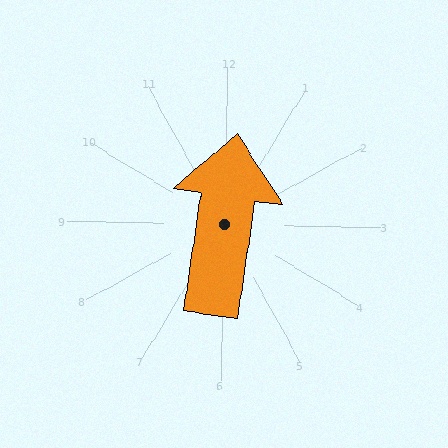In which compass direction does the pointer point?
North.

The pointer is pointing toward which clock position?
Roughly 12 o'clock.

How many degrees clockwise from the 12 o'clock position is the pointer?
Approximately 7 degrees.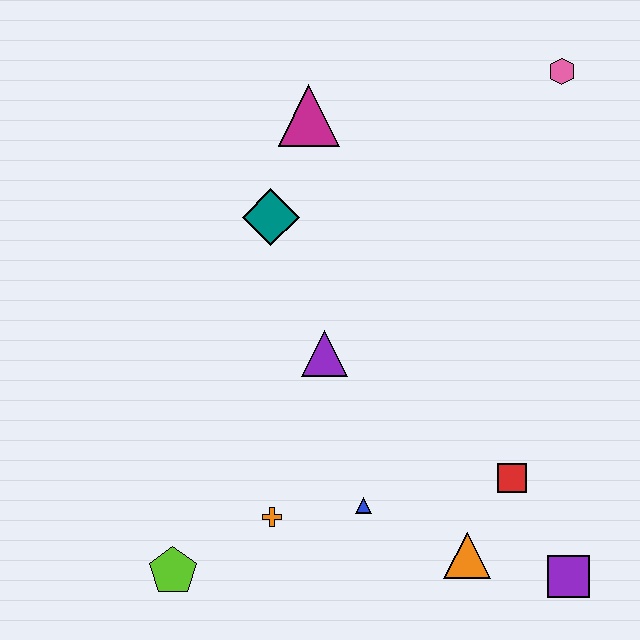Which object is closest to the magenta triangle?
The teal diamond is closest to the magenta triangle.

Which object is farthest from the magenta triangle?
The purple square is farthest from the magenta triangle.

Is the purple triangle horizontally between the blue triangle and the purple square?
No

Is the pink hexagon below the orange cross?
No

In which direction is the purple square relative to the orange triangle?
The purple square is to the right of the orange triangle.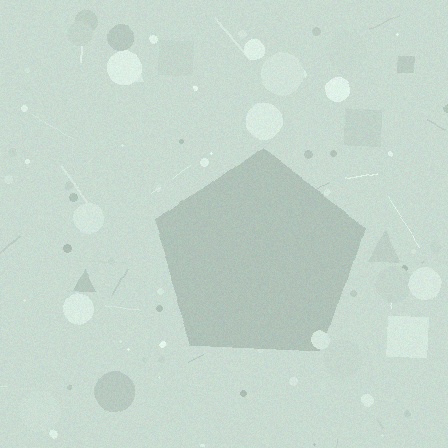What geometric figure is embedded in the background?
A pentagon is embedded in the background.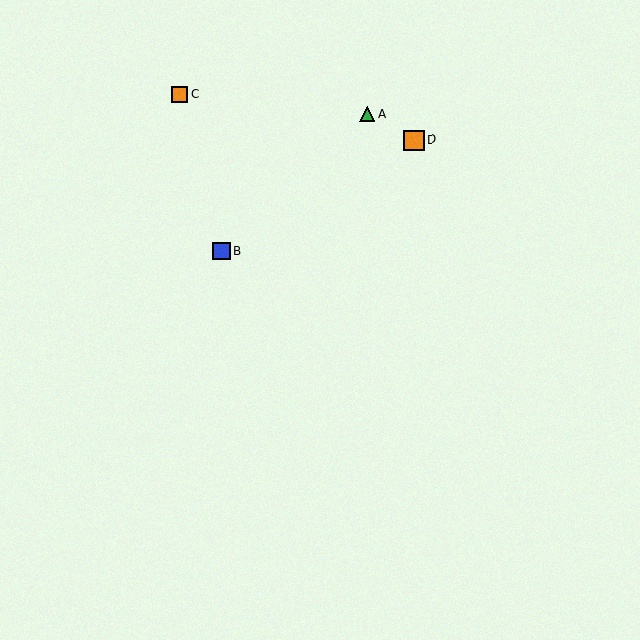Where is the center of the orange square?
The center of the orange square is at (179, 94).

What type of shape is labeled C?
Shape C is an orange square.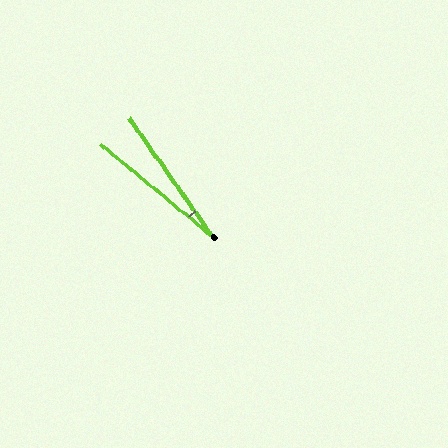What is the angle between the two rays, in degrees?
Approximately 15 degrees.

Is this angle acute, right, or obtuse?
It is acute.